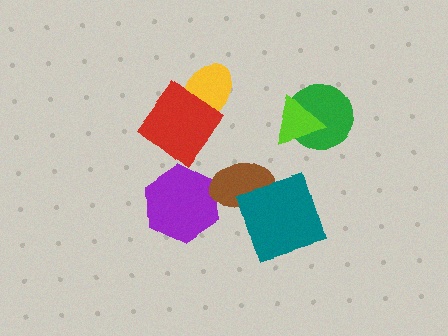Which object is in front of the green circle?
The lime triangle is in front of the green circle.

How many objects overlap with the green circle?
1 object overlaps with the green circle.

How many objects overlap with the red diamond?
1 object overlaps with the red diamond.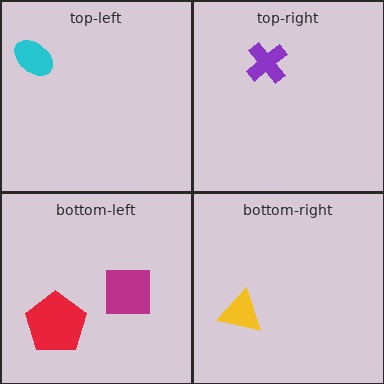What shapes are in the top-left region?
The cyan ellipse.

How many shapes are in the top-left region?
1.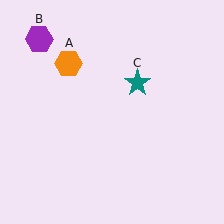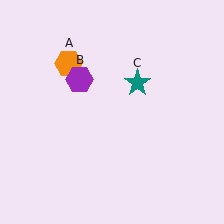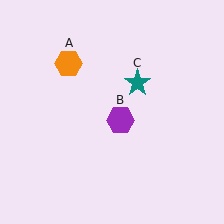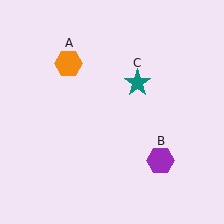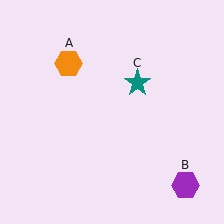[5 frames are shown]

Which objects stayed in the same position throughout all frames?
Orange hexagon (object A) and teal star (object C) remained stationary.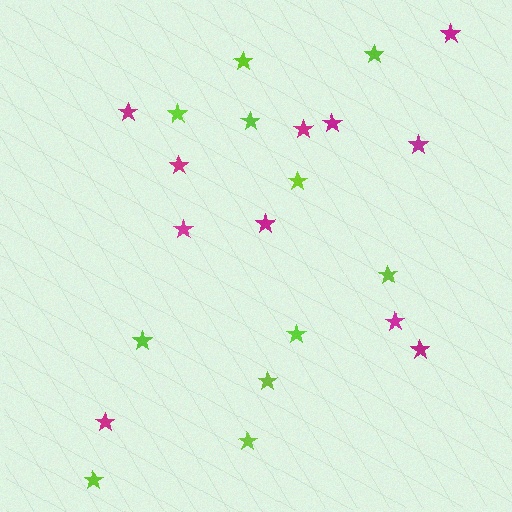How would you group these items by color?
There are 2 groups: one group of lime stars (11) and one group of magenta stars (11).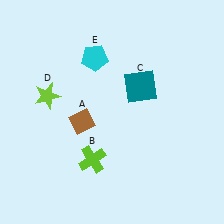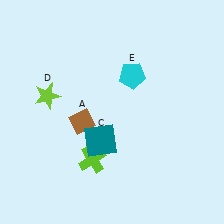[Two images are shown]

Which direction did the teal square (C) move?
The teal square (C) moved down.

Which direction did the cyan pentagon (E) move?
The cyan pentagon (E) moved right.